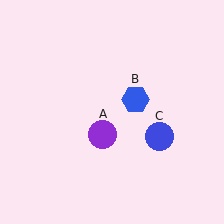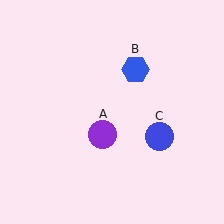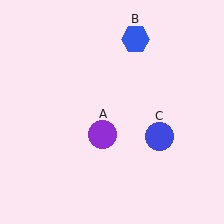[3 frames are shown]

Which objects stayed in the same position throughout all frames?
Purple circle (object A) and blue circle (object C) remained stationary.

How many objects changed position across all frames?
1 object changed position: blue hexagon (object B).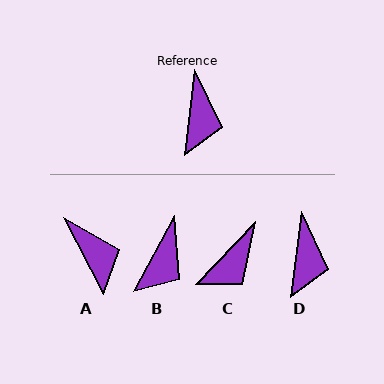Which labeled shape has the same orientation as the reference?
D.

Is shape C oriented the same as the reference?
No, it is off by about 36 degrees.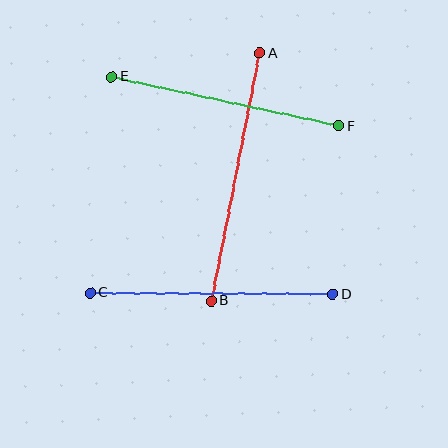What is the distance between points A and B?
The distance is approximately 252 pixels.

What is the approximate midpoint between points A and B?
The midpoint is at approximately (236, 177) pixels.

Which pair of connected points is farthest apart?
Points A and B are farthest apart.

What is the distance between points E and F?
The distance is approximately 232 pixels.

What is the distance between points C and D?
The distance is approximately 243 pixels.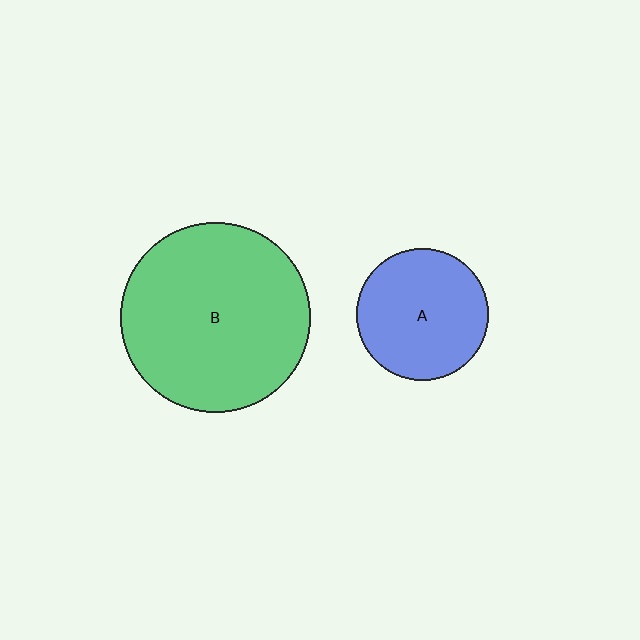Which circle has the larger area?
Circle B (green).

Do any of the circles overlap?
No, none of the circles overlap.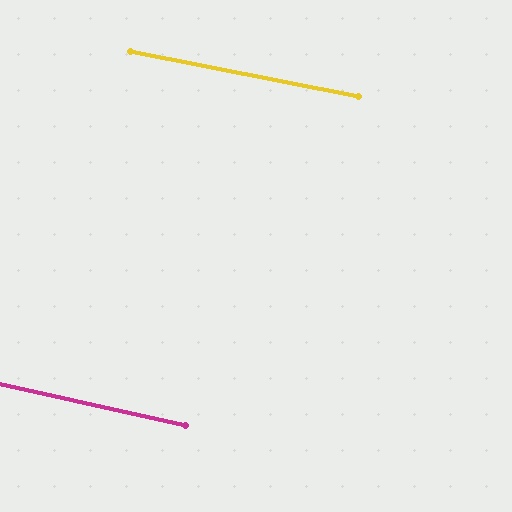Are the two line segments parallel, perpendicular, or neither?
Parallel — their directions differ by only 1.3°.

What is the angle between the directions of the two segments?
Approximately 1 degree.